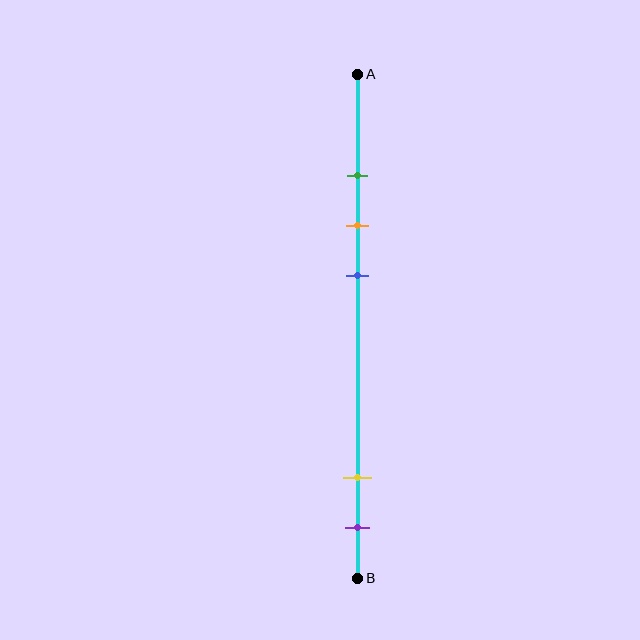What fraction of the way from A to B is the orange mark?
The orange mark is approximately 30% (0.3) of the way from A to B.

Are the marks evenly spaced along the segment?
No, the marks are not evenly spaced.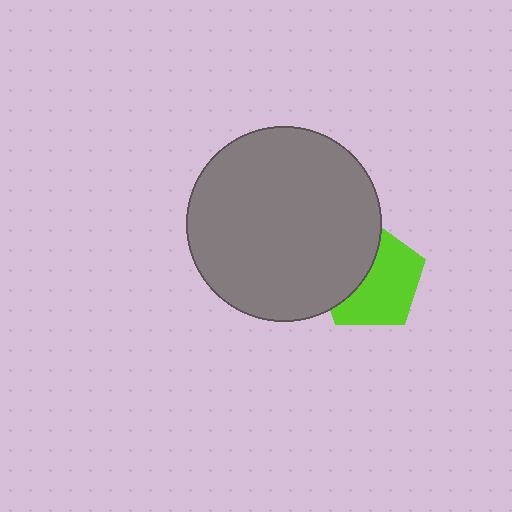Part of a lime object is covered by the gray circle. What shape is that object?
It is a pentagon.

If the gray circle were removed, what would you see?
You would see the complete lime pentagon.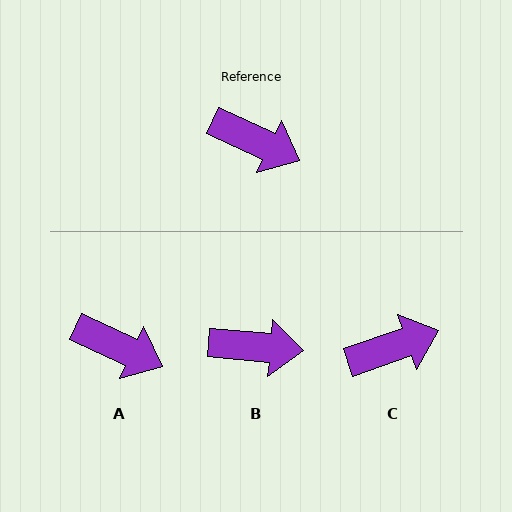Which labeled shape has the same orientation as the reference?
A.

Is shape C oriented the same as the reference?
No, it is off by about 44 degrees.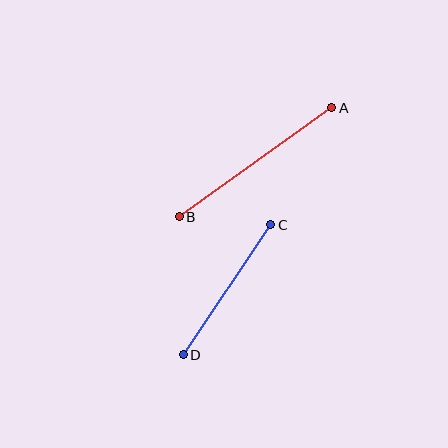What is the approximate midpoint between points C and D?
The midpoint is at approximately (227, 290) pixels.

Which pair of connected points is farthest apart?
Points A and B are farthest apart.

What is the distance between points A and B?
The distance is approximately 187 pixels.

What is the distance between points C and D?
The distance is approximately 157 pixels.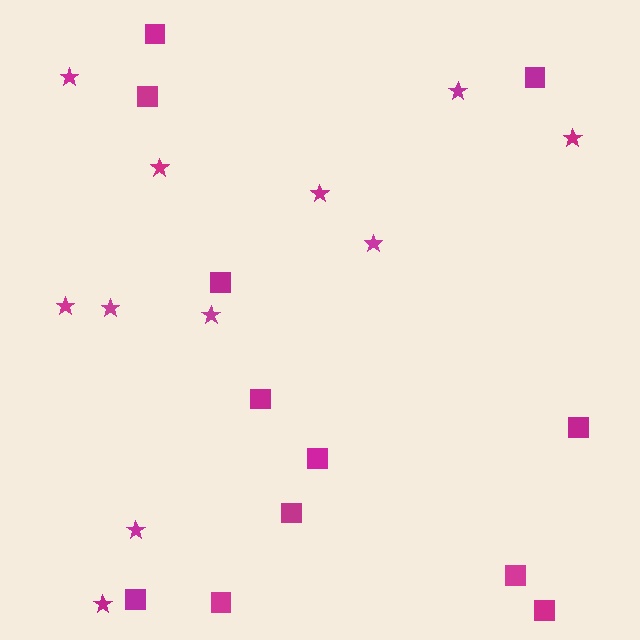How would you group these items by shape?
There are 2 groups: one group of stars (11) and one group of squares (12).